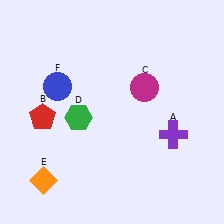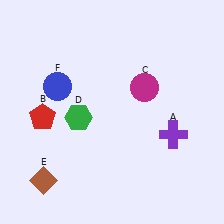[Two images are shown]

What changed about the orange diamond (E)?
In Image 1, E is orange. In Image 2, it changed to brown.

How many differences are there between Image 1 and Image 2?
There is 1 difference between the two images.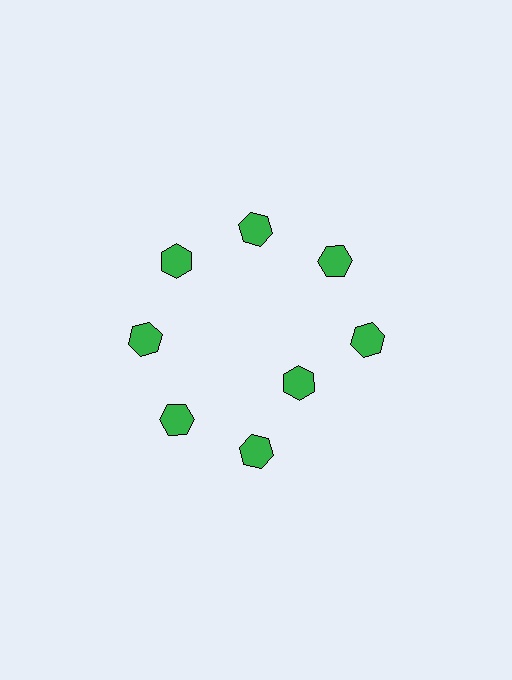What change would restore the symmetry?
The symmetry would be restored by moving it outward, back onto the ring so that all 8 hexagons sit at equal angles and equal distance from the center.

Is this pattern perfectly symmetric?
No. The 8 green hexagons are arranged in a ring, but one element near the 4 o'clock position is pulled inward toward the center, breaking the 8-fold rotational symmetry.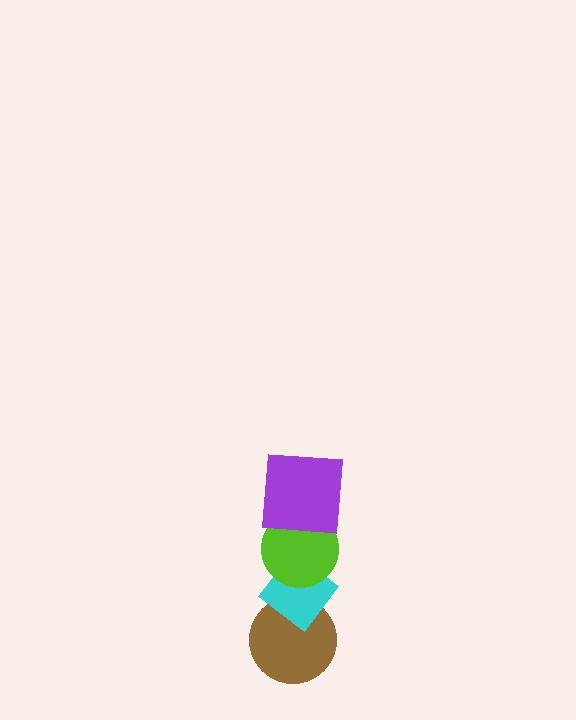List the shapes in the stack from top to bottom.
From top to bottom: the purple square, the lime circle, the cyan diamond, the brown circle.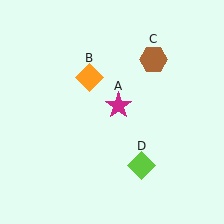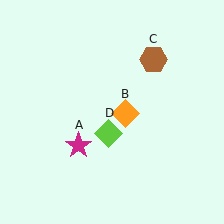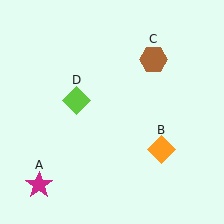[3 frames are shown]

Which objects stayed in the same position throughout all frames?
Brown hexagon (object C) remained stationary.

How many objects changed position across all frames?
3 objects changed position: magenta star (object A), orange diamond (object B), lime diamond (object D).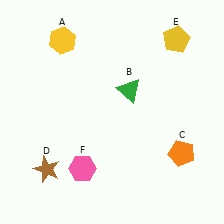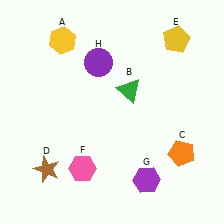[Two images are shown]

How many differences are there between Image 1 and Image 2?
There are 2 differences between the two images.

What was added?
A purple hexagon (G), a purple circle (H) were added in Image 2.